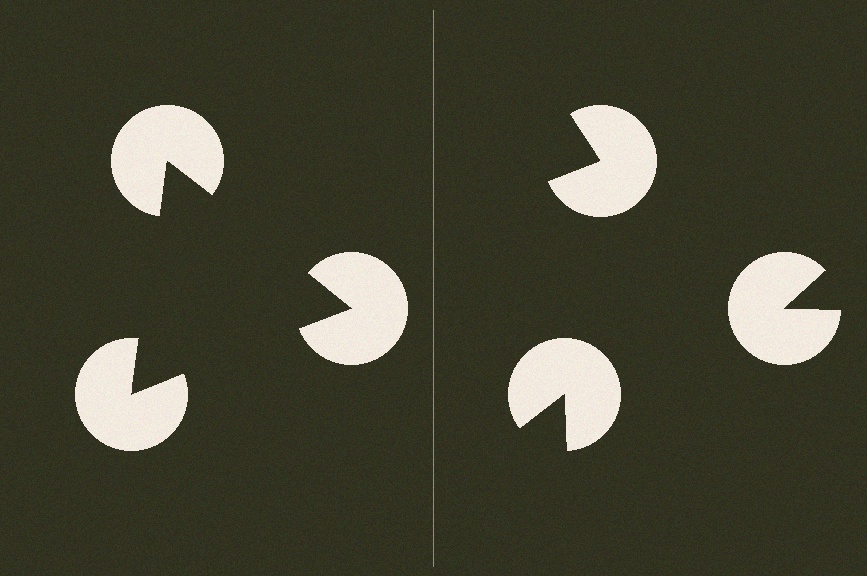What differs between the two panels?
The pac-man discs are positioned identically on both sides; only the wedge orientations differ. On the left they align to a triangle; on the right they are misaligned.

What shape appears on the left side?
An illusory triangle.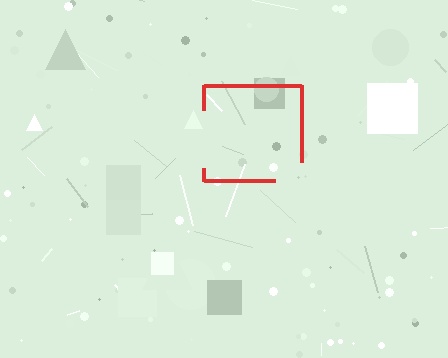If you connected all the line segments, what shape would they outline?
They would outline a square.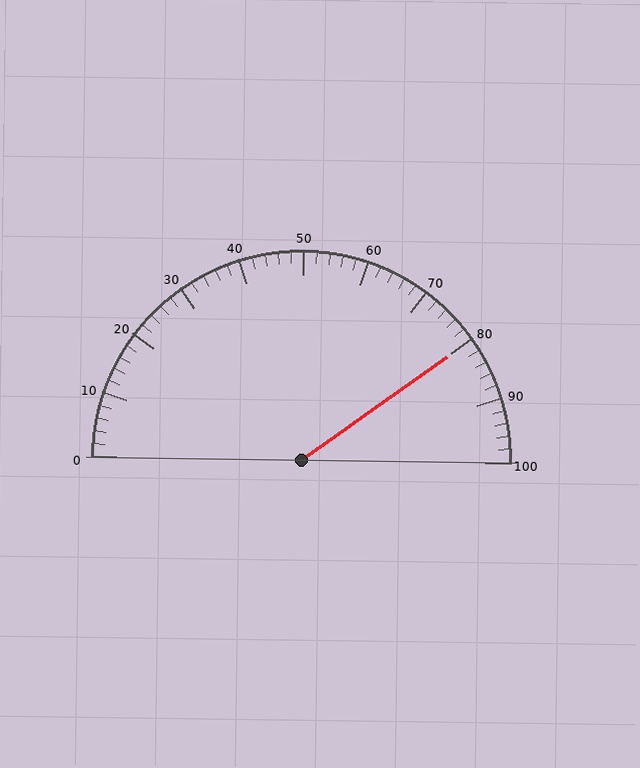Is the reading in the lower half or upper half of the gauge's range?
The reading is in the upper half of the range (0 to 100).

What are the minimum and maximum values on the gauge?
The gauge ranges from 0 to 100.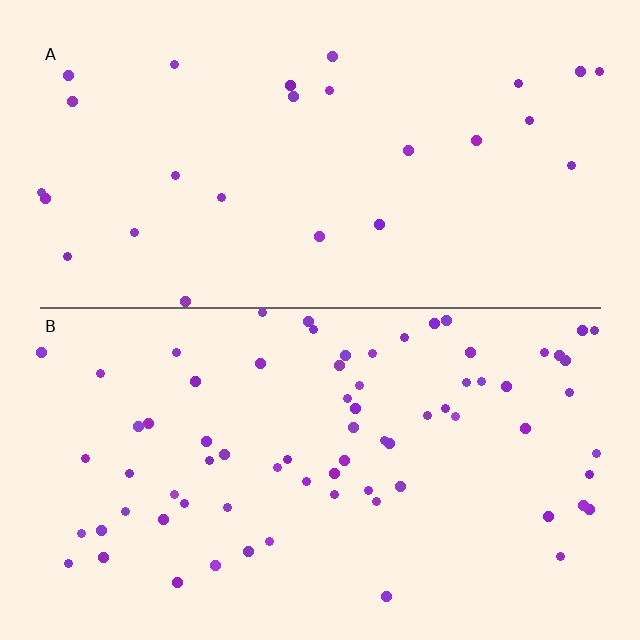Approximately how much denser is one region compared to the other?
Approximately 2.9× — region B over region A.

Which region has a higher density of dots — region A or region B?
B (the bottom).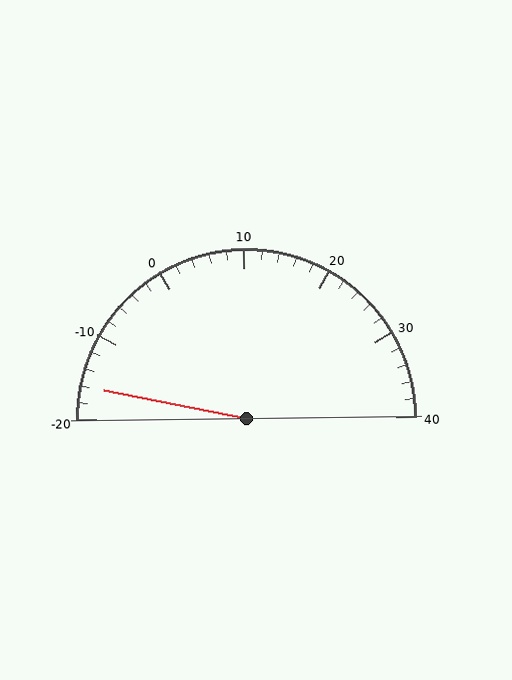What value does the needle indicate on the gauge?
The needle indicates approximately -16.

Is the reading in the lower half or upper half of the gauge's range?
The reading is in the lower half of the range (-20 to 40).